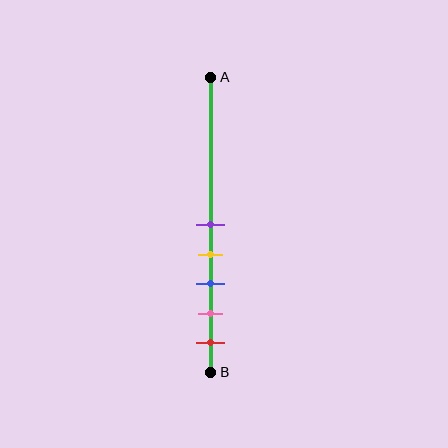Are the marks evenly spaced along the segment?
Yes, the marks are approximately evenly spaced.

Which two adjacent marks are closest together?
The purple and yellow marks are the closest adjacent pair.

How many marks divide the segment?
There are 5 marks dividing the segment.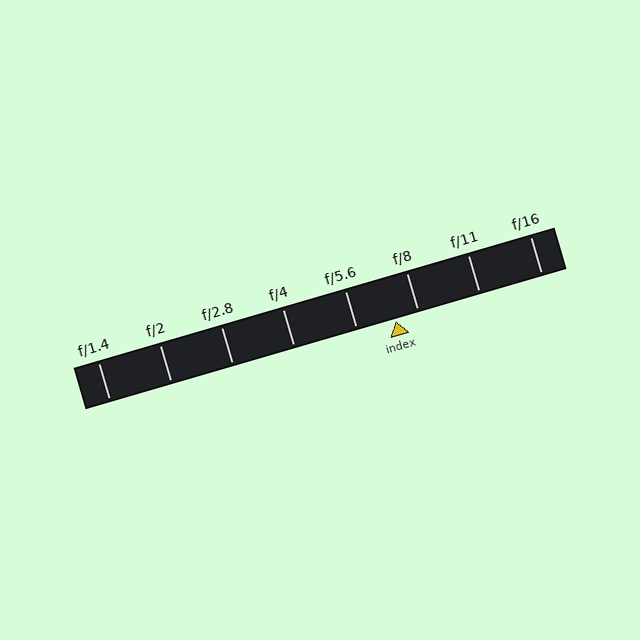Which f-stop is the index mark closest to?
The index mark is closest to f/8.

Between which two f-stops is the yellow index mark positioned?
The index mark is between f/5.6 and f/8.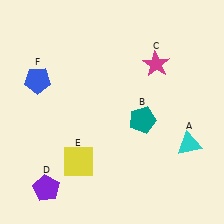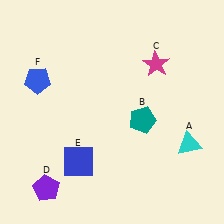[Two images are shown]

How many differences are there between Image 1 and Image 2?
There is 1 difference between the two images.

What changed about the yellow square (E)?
In Image 1, E is yellow. In Image 2, it changed to blue.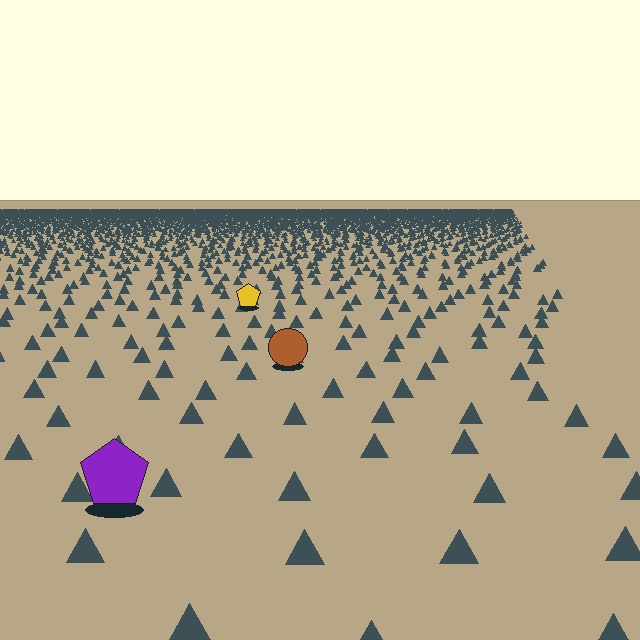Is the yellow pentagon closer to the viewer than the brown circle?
No. The brown circle is closer — you can tell from the texture gradient: the ground texture is coarser near it.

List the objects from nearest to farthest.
From nearest to farthest: the purple pentagon, the brown circle, the yellow pentagon.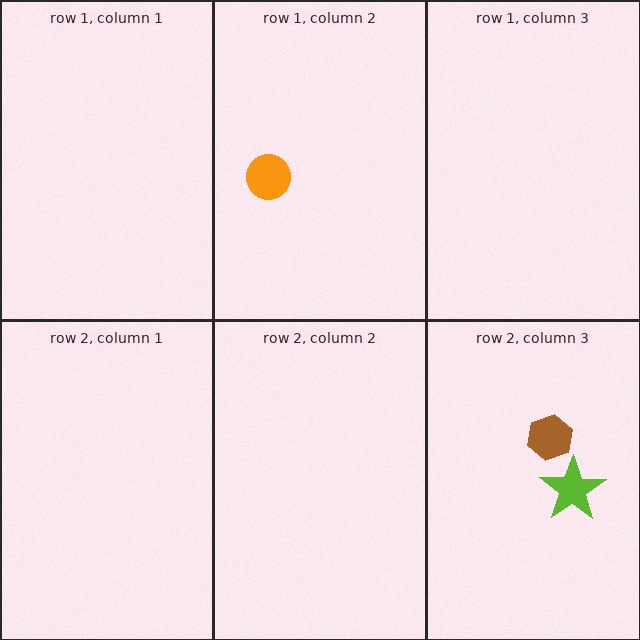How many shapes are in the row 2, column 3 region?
2.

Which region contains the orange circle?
The row 1, column 2 region.